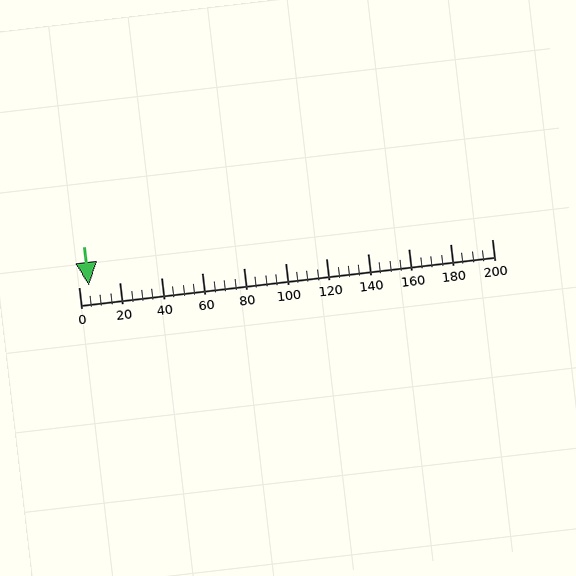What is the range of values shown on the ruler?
The ruler shows values from 0 to 200.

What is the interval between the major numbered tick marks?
The major tick marks are spaced 20 units apart.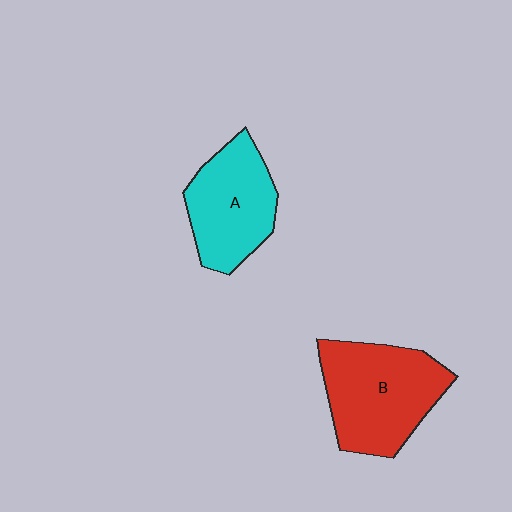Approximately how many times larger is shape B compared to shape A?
Approximately 1.2 times.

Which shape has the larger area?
Shape B (red).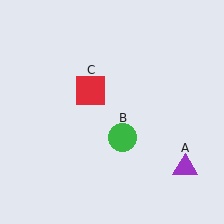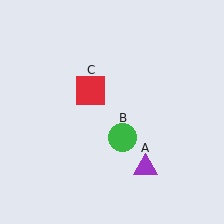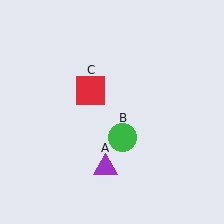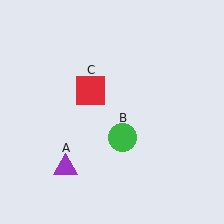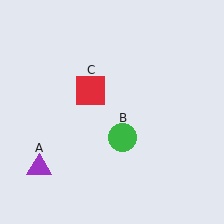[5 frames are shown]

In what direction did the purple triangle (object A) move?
The purple triangle (object A) moved left.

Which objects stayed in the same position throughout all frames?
Green circle (object B) and red square (object C) remained stationary.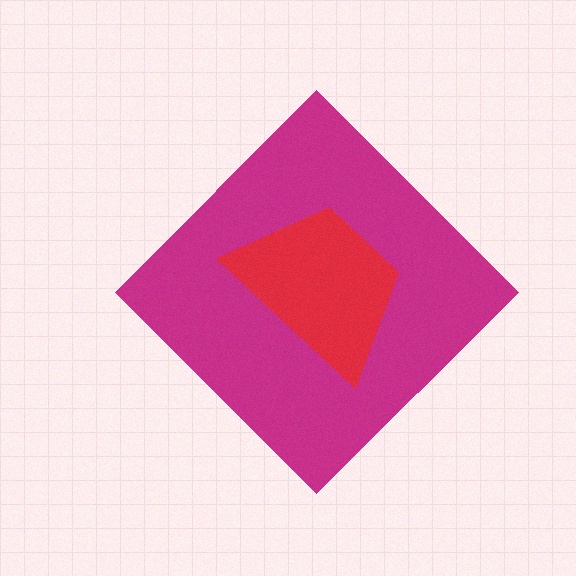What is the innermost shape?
The red trapezoid.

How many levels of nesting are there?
2.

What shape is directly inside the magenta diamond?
The red trapezoid.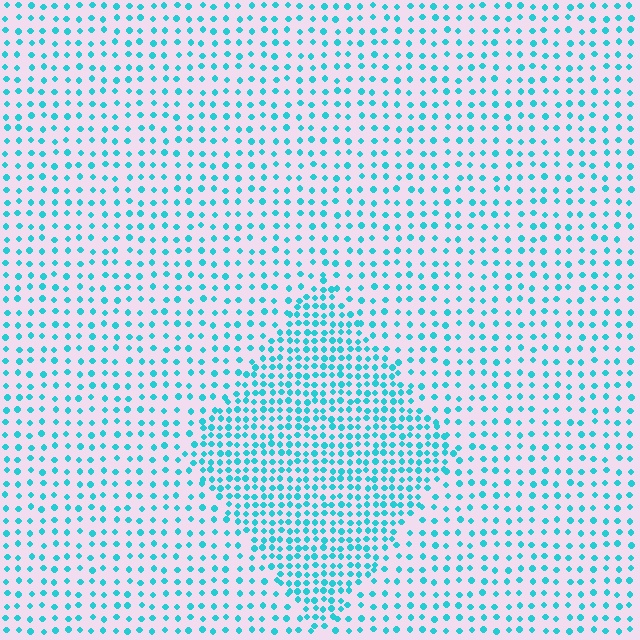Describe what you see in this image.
The image contains small cyan elements arranged at two different densities. A diamond-shaped region is visible where the elements are more densely packed than the surrounding area.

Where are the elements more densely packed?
The elements are more densely packed inside the diamond boundary.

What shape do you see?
I see a diamond.